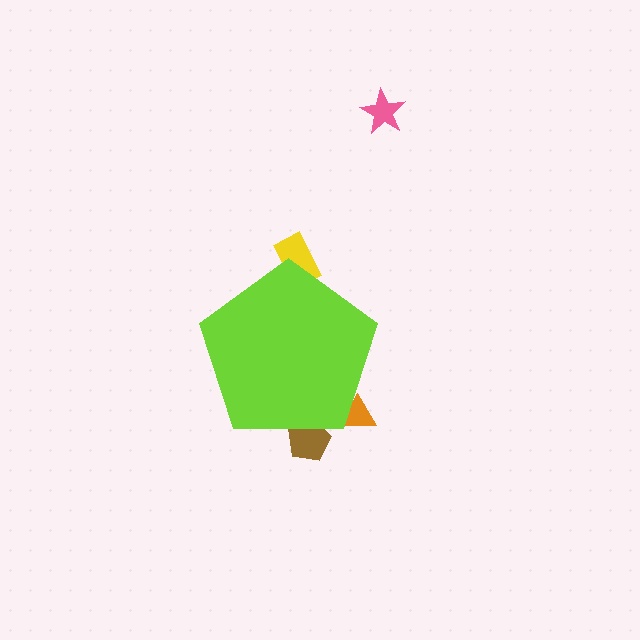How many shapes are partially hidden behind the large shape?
3 shapes are partially hidden.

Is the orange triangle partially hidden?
Yes, the orange triangle is partially hidden behind the lime pentagon.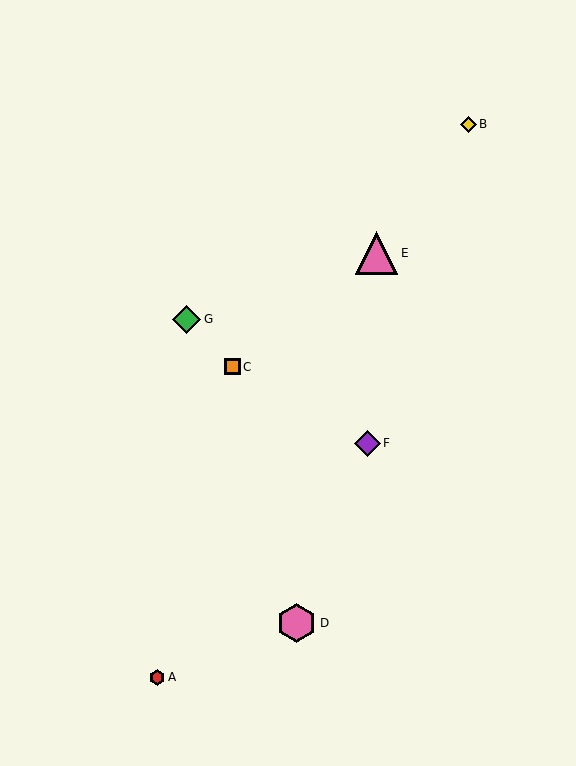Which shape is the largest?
The pink triangle (labeled E) is the largest.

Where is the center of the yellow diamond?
The center of the yellow diamond is at (468, 124).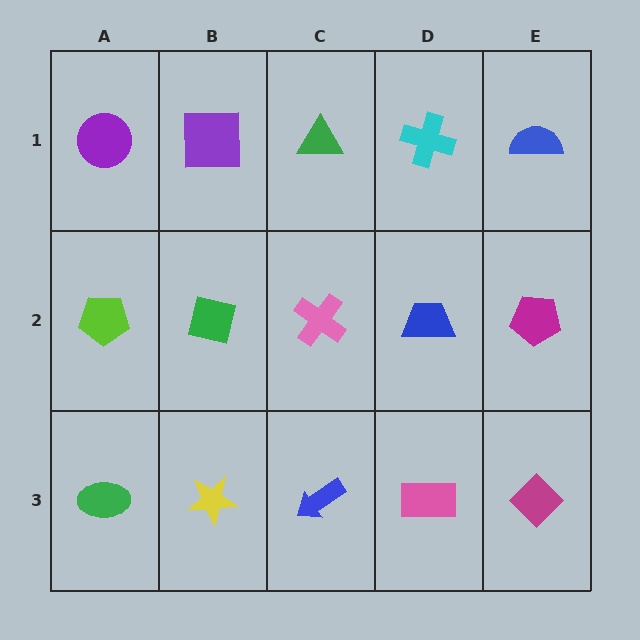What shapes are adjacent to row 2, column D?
A cyan cross (row 1, column D), a pink rectangle (row 3, column D), a pink cross (row 2, column C), a magenta pentagon (row 2, column E).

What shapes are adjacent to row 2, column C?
A green triangle (row 1, column C), a blue arrow (row 3, column C), a green square (row 2, column B), a blue trapezoid (row 2, column D).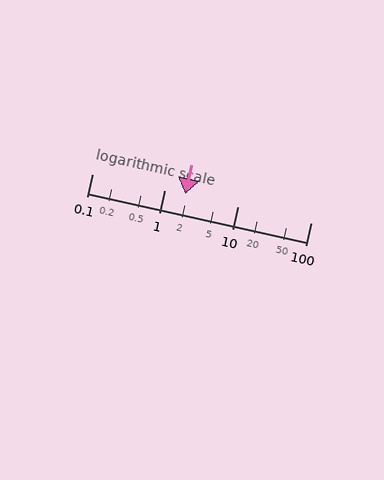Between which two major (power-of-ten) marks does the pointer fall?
The pointer is between 1 and 10.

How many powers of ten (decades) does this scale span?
The scale spans 3 decades, from 0.1 to 100.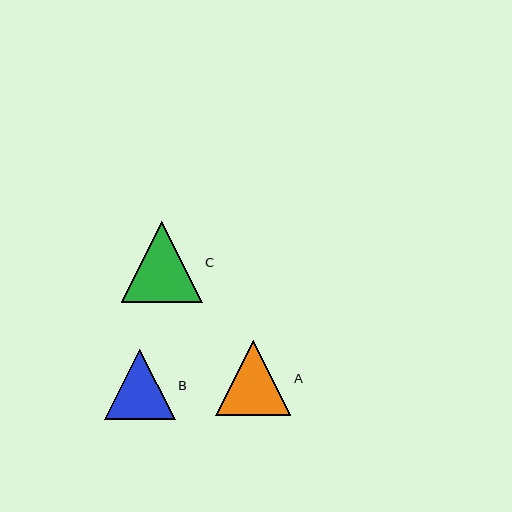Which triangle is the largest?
Triangle C is the largest with a size of approximately 81 pixels.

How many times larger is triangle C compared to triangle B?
Triangle C is approximately 1.1 times the size of triangle B.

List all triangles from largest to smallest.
From largest to smallest: C, A, B.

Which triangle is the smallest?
Triangle B is the smallest with a size of approximately 71 pixels.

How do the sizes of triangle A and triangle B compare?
Triangle A and triangle B are approximately the same size.